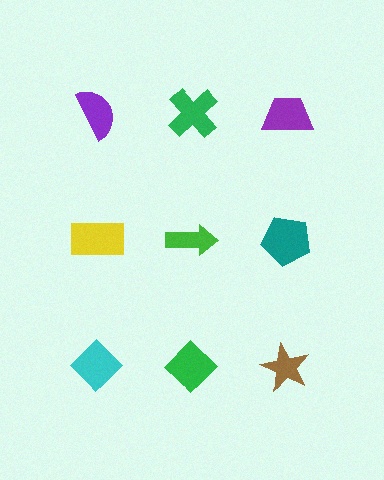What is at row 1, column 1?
A purple semicircle.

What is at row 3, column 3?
A brown star.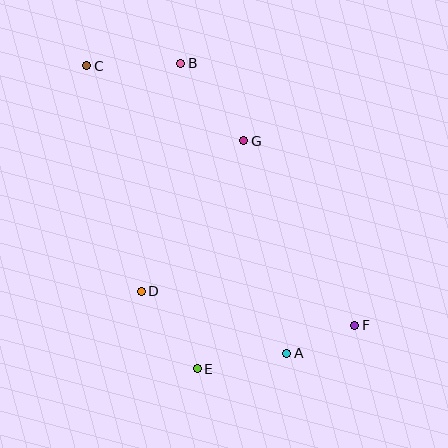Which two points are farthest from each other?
Points C and F are farthest from each other.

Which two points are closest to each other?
Points A and F are closest to each other.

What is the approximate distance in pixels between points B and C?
The distance between B and C is approximately 94 pixels.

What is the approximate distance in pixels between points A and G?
The distance between A and G is approximately 217 pixels.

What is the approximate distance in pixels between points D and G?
The distance between D and G is approximately 182 pixels.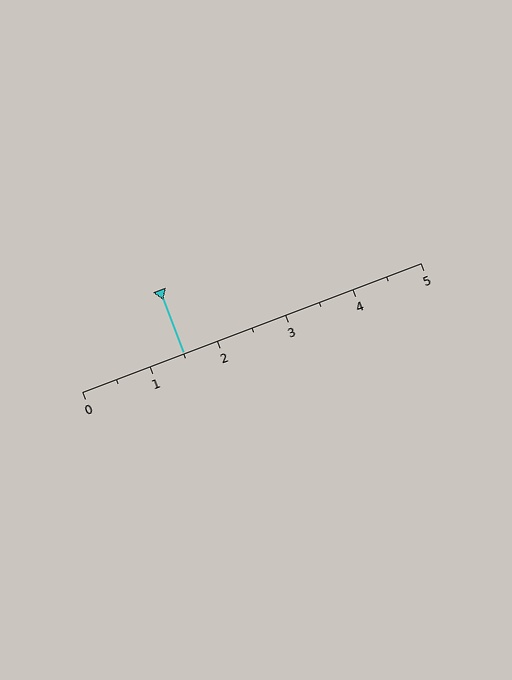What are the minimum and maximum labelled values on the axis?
The axis runs from 0 to 5.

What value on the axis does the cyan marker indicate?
The marker indicates approximately 1.5.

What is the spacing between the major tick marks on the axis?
The major ticks are spaced 1 apart.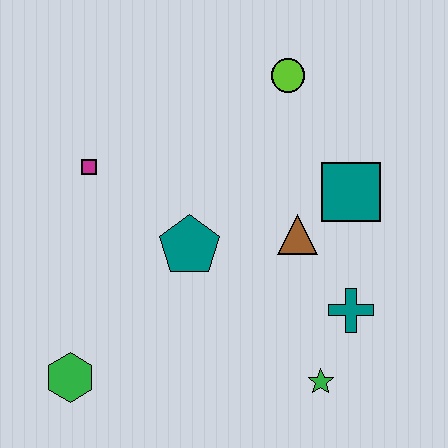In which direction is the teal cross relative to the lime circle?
The teal cross is below the lime circle.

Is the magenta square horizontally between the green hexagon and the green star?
Yes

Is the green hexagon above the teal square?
No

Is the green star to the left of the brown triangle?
No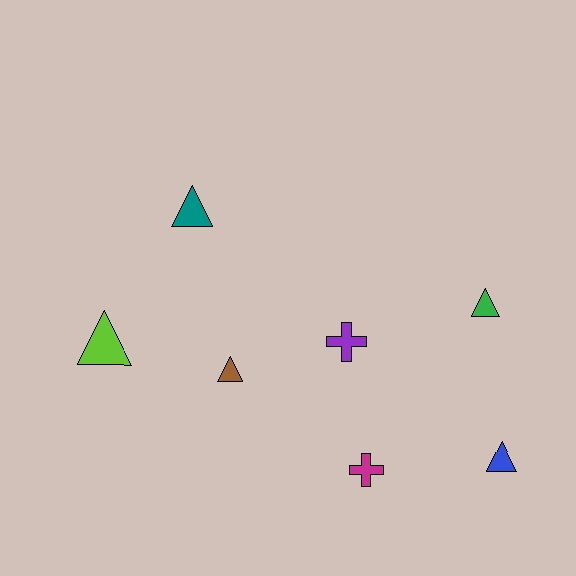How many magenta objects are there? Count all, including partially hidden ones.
There is 1 magenta object.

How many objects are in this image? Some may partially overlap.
There are 7 objects.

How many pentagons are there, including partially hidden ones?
There are no pentagons.